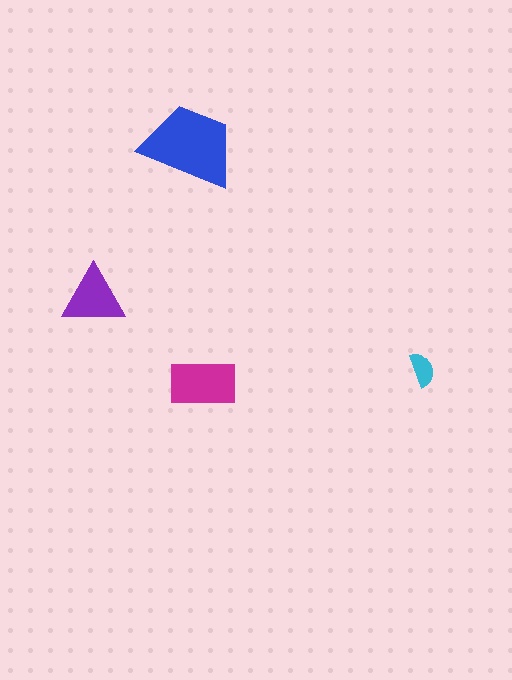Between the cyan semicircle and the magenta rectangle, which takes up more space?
The magenta rectangle.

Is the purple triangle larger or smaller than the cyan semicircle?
Larger.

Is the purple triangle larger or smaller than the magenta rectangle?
Smaller.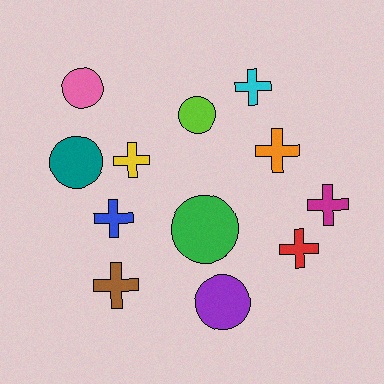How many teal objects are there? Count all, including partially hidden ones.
There is 1 teal object.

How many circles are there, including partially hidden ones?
There are 5 circles.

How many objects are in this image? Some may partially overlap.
There are 12 objects.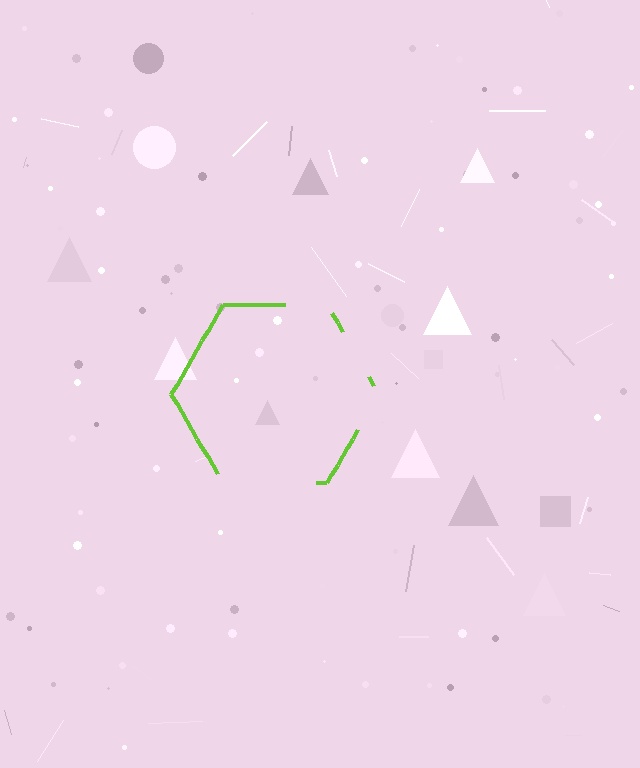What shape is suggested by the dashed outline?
The dashed outline suggests a hexagon.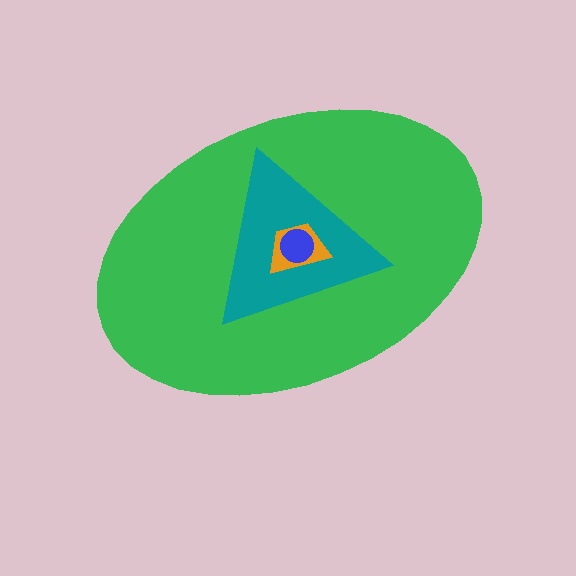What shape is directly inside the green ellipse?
The teal triangle.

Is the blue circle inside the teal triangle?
Yes.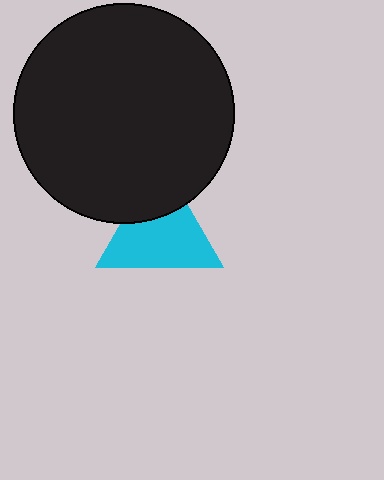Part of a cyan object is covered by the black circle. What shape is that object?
It is a triangle.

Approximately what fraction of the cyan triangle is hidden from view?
Roughly 30% of the cyan triangle is hidden behind the black circle.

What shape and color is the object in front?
The object in front is a black circle.